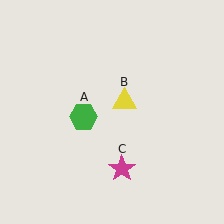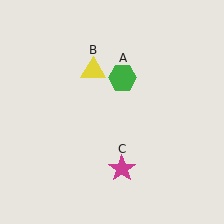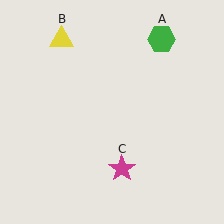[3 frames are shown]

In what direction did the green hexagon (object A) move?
The green hexagon (object A) moved up and to the right.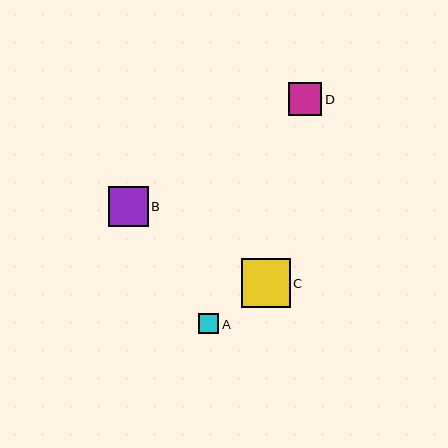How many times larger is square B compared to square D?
Square B is approximately 1.2 times the size of square D.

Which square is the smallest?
Square A is the smallest with a size of approximately 21 pixels.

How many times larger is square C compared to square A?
Square C is approximately 2.3 times the size of square A.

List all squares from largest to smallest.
From largest to smallest: C, B, D, A.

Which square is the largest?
Square C is the largest with a size of approximately 48 pixels.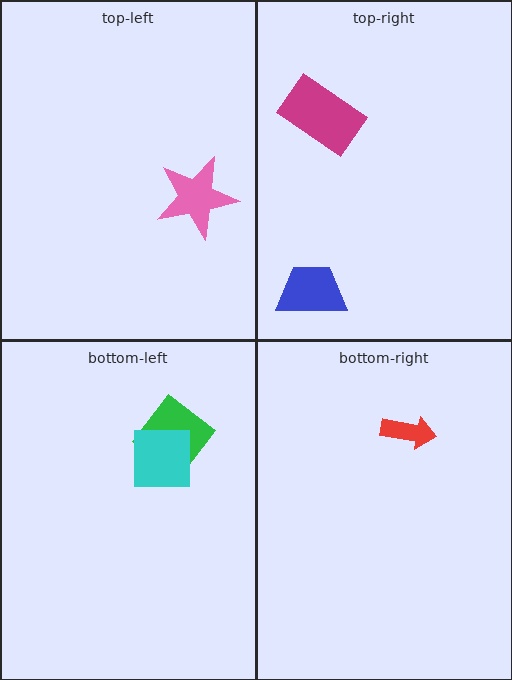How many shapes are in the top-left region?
1.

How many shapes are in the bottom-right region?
1.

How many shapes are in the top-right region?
2.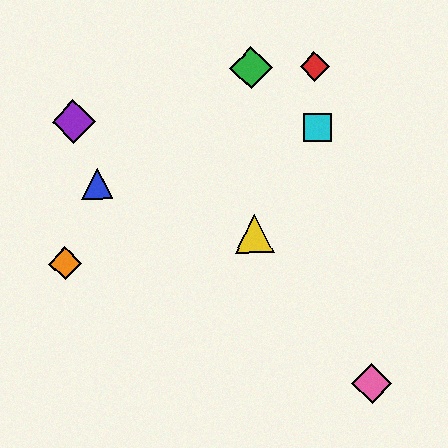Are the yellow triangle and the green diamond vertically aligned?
Yes, both are at x≈254.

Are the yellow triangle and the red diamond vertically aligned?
No, the yellow triangle is at x≈254 and the red diamond is at x≈315.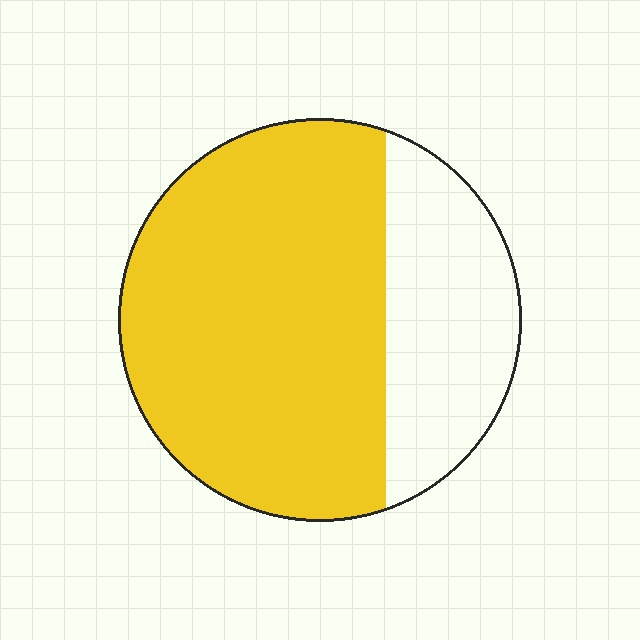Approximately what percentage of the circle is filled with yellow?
Approximately 70%.